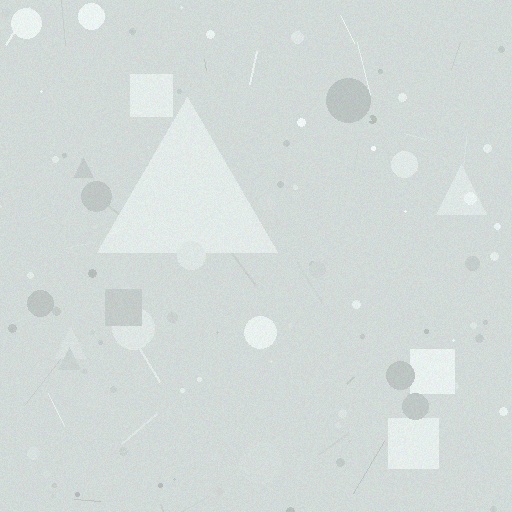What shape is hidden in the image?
A triangle is hidden in the image.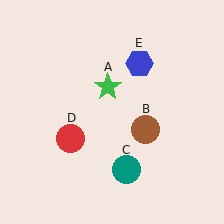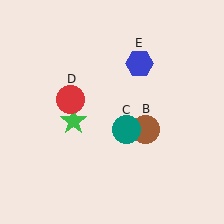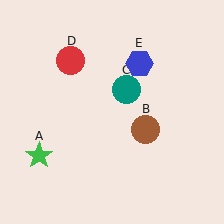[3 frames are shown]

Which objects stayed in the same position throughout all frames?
Brown circle (object B) and blue hexagon (object E) remained stationary.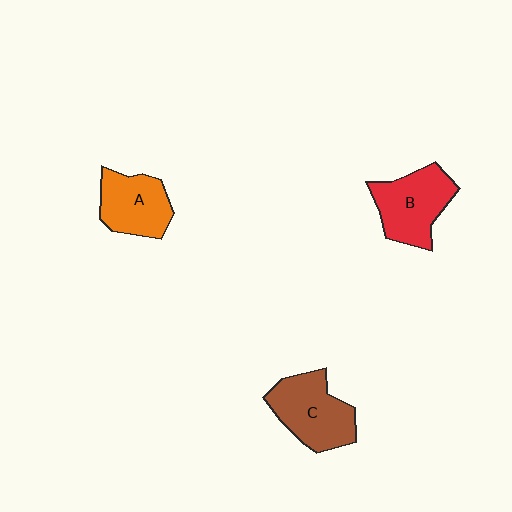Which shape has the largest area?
Shape C (brown).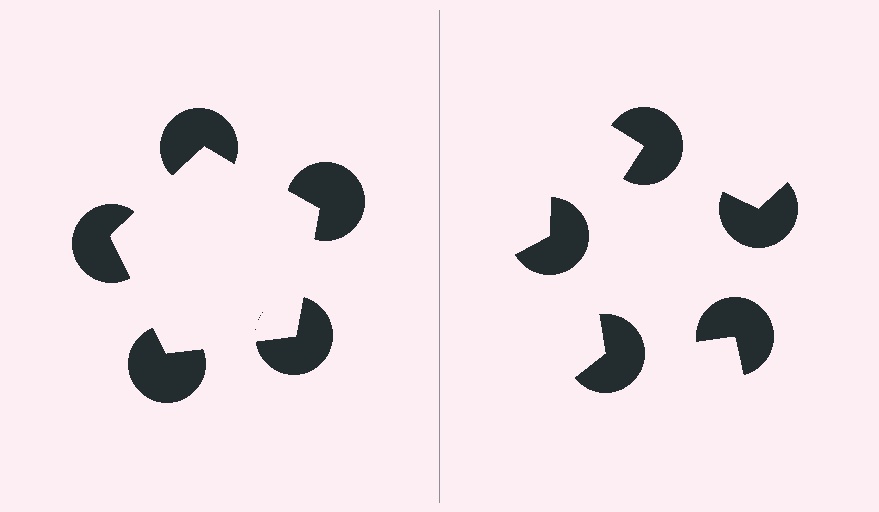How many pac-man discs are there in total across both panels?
10 — 5 on each side.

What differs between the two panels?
The pac-man discs are positioned identically on both sides; only the wedge orientations differ. On the left they align to a pentagon; on the right they are misaligned.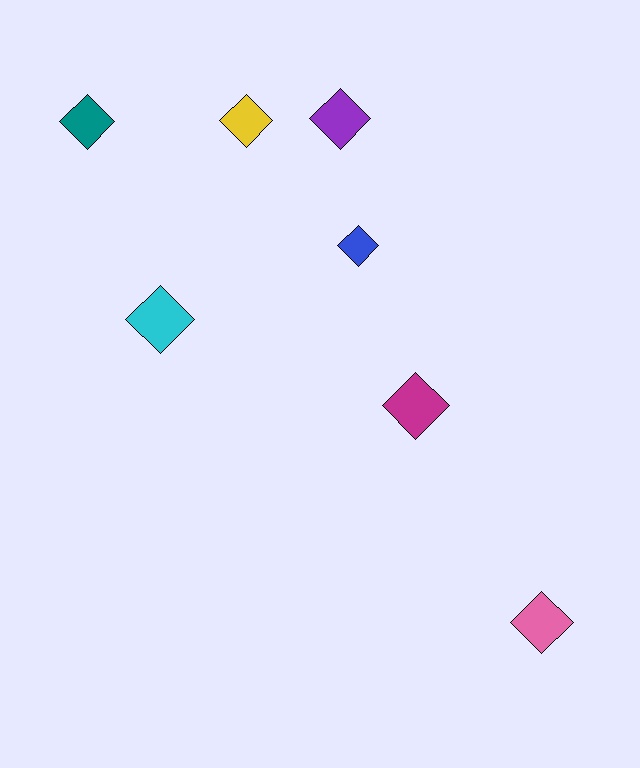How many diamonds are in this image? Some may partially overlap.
There are 7 diamonds.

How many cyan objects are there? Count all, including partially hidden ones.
There is 1 cyan object.